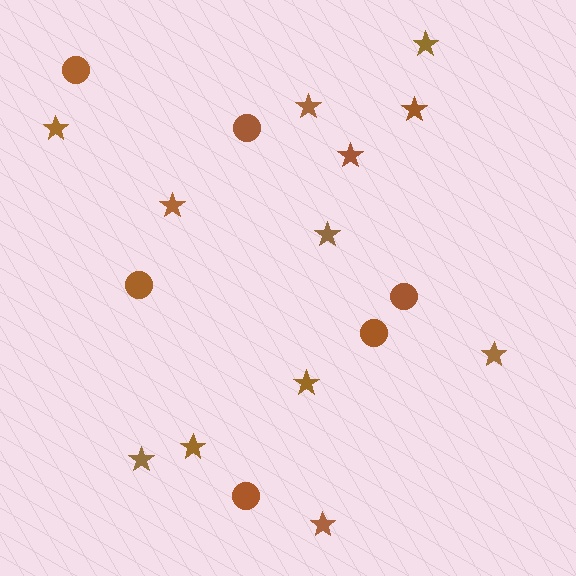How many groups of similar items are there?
There are 2 groups: one group of circles (6) and one group of stars (12).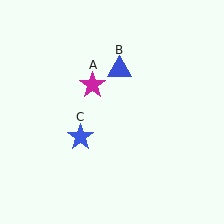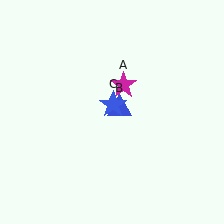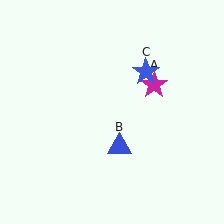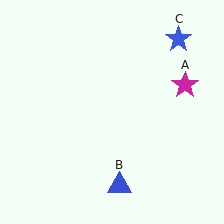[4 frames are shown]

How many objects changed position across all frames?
3 objects changed position: magenta star (object A), blue triangle (object B), blue star (object C).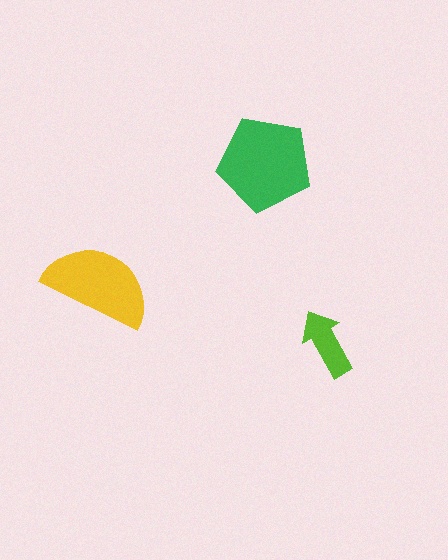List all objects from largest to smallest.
The green pentagon, the yellow semicircle, the lime arrow.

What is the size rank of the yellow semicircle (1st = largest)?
2nd.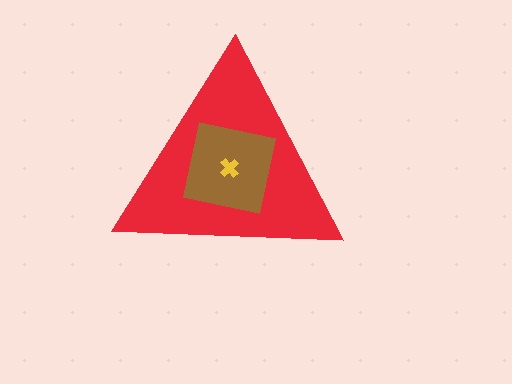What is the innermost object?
The yellow cross.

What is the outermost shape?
The red triangle.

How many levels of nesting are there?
3.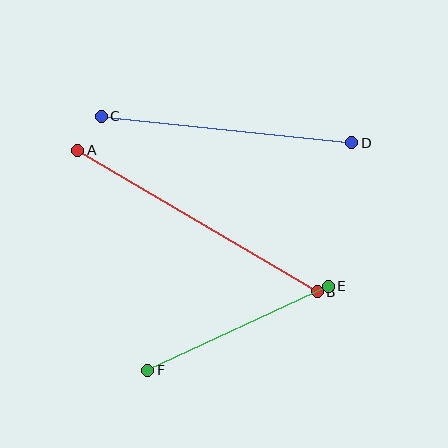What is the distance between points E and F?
The distance is approximately 199 pixels.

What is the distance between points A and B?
The distance is approximately 278 pixels.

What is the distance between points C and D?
The distance is approximately 252 pixels.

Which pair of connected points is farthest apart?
Points A and B are farthest apart.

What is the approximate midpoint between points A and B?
The midpoint is at approximately (197, 221) pixels.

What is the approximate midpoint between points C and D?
The midpoint is at approximately (226, 130) pixels.